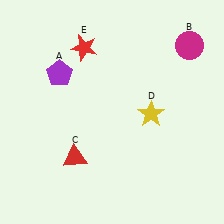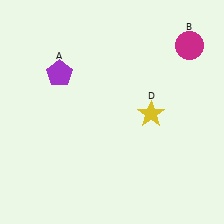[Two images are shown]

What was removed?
The red triangle (C), the red star (E) were removed in Image 2.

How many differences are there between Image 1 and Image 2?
There are 2 differences between the two images.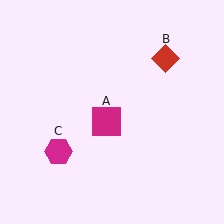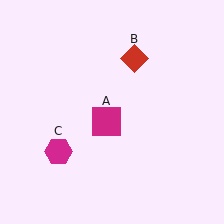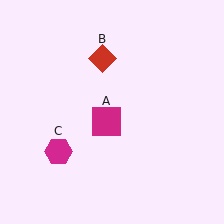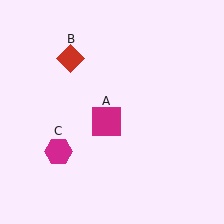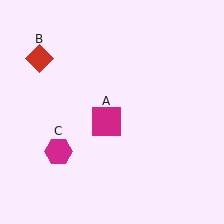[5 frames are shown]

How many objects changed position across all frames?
1 object changed position: red diamond (object B).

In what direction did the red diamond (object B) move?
The red diamond (object B) moved left.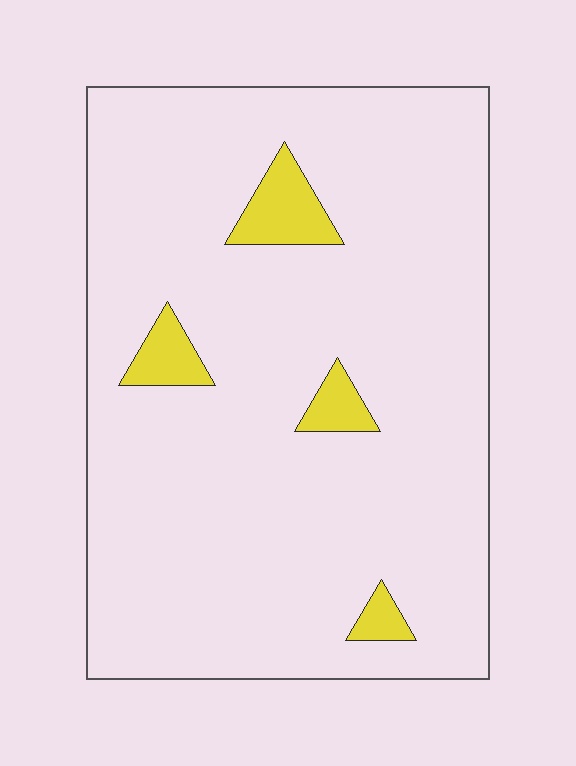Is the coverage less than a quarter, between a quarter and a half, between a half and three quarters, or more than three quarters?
Less than a quarter.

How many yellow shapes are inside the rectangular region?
4.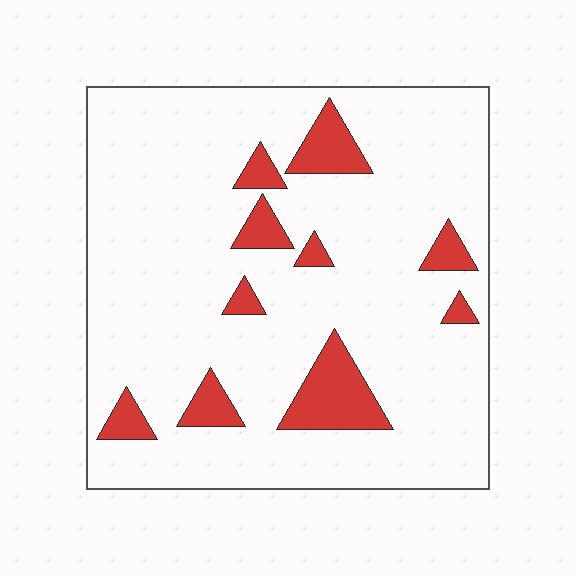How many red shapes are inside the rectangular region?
10.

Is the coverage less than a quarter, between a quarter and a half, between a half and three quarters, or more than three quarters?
Less than a quarter.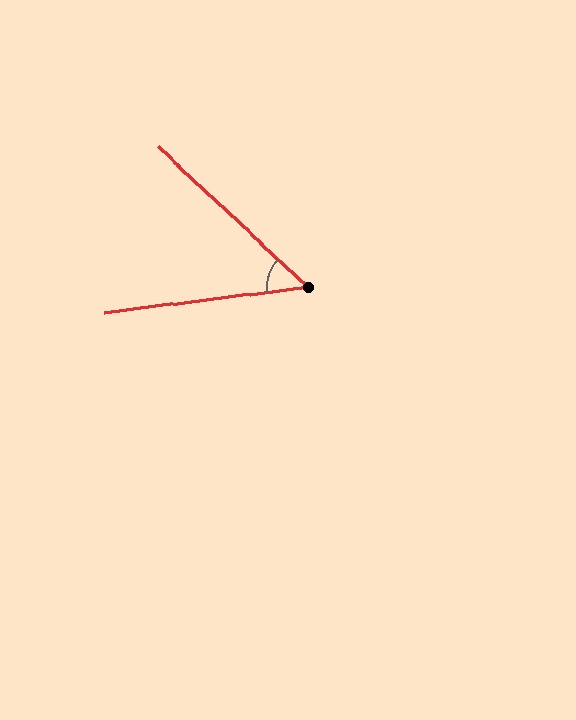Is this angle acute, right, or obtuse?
It is acute.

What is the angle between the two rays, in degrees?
Approximately 50 degrees.